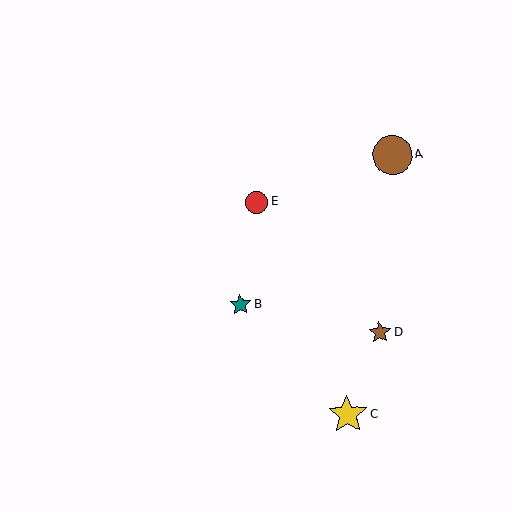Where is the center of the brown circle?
The center of the brown circle is at (392, 155).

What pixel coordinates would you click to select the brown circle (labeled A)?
Click at (392, 155) to select the brown circle A.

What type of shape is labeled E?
Shape E is a red circle.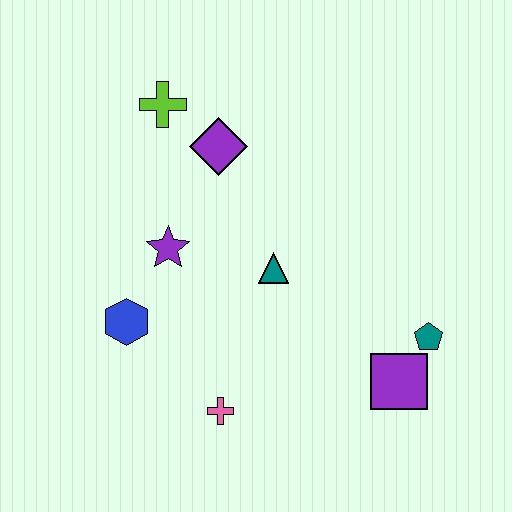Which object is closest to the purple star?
The blue hexagon is closest to the purple star.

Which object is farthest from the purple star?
The teal pentagon is farthest from the purple star.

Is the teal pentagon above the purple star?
No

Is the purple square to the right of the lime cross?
Yes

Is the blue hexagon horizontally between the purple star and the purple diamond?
No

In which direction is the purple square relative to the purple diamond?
The purple square is below the purple diamond.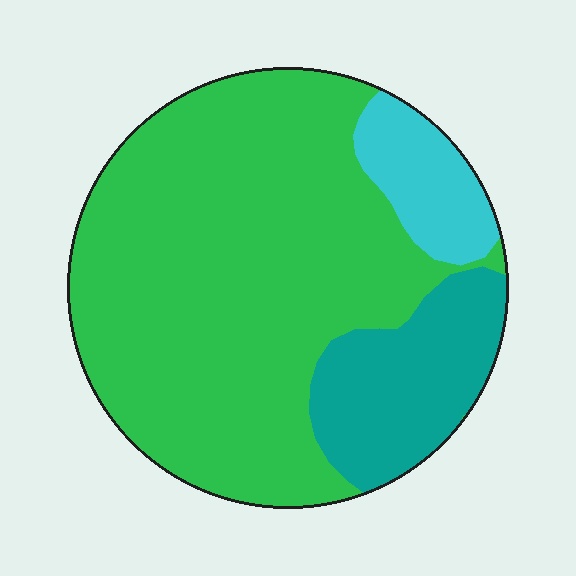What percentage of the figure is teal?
Teal takes up about one sixth (1/6) of the figure.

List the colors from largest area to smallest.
From largest to smallest: green, teal, cyan.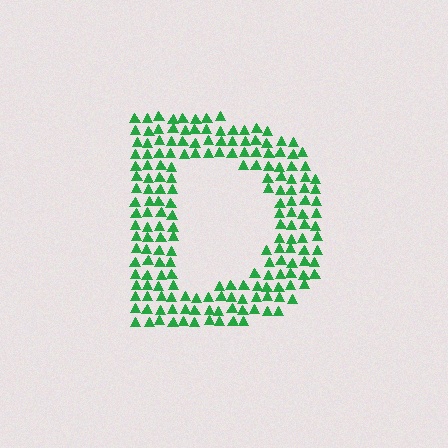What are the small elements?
The small elements are triangles.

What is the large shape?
The large shape is the letter D.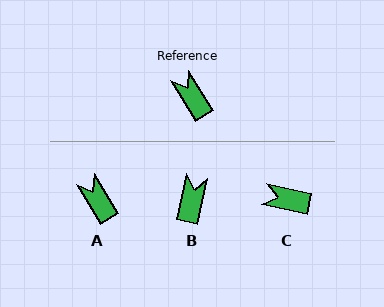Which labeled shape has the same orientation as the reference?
A.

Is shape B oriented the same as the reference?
No, it is off by about 44 degrees.